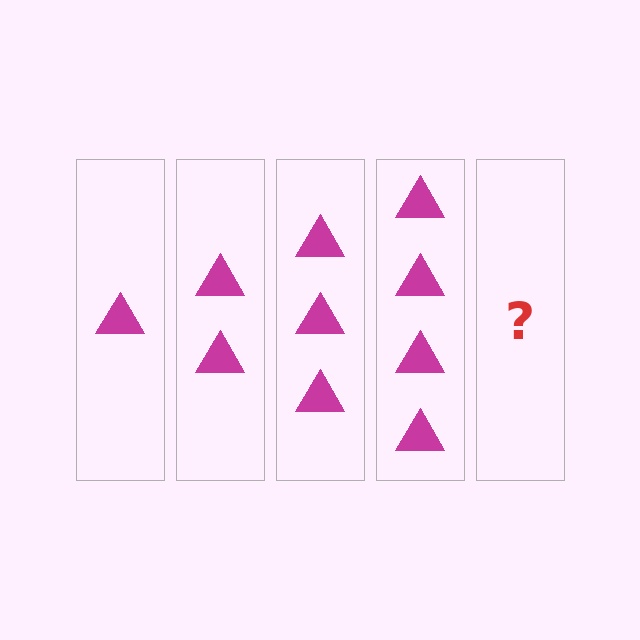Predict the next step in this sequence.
The next step is 5 triangles.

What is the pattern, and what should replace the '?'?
The pattern is that each step adds one more triangle. The '?' should be 5 triangles.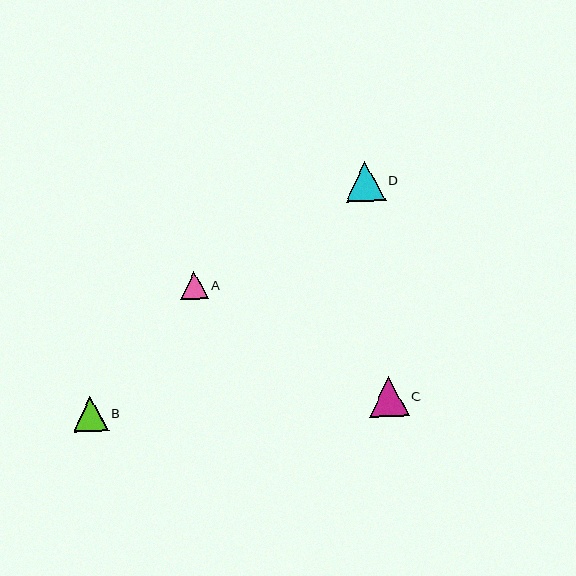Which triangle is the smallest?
Triangle A is the smallest with a size of approximately 28 pixels.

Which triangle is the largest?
Triangle D is the largest with a size of approximately 40 pixels.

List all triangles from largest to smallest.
From largest to smallest: D, C, B, A.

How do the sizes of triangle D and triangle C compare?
Triangle D and triangle C are approximately the same size.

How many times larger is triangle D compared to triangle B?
Triangle D is approximately 1.1 times the size of triangle B.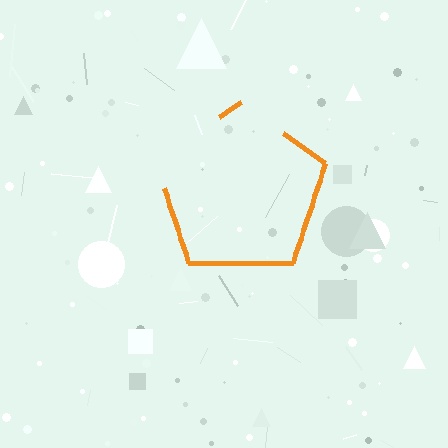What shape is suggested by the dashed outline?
The dashed outline suggests a pentagon.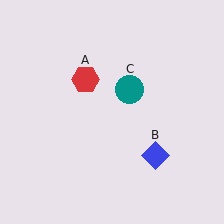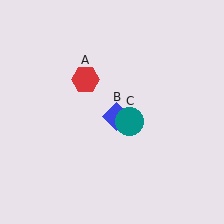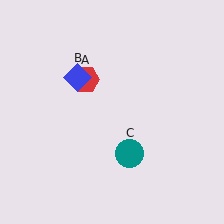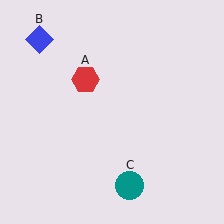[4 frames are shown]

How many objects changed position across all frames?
2 objects changed position: blue diamond (object B), teal circle (object C).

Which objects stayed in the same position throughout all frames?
Red hexagon (object A) remained stationary.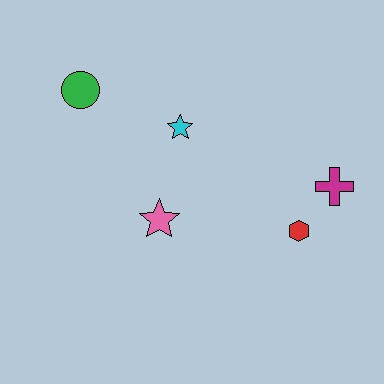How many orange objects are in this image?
There are no orange objects.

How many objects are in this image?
There are 5 objects.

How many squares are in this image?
There are no squares.